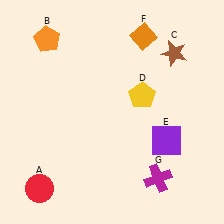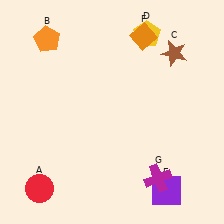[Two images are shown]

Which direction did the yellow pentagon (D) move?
The yellow pentagon (D) moved up.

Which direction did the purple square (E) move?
The purple square (E) moved down.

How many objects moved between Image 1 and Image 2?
2 objects moved between the two images.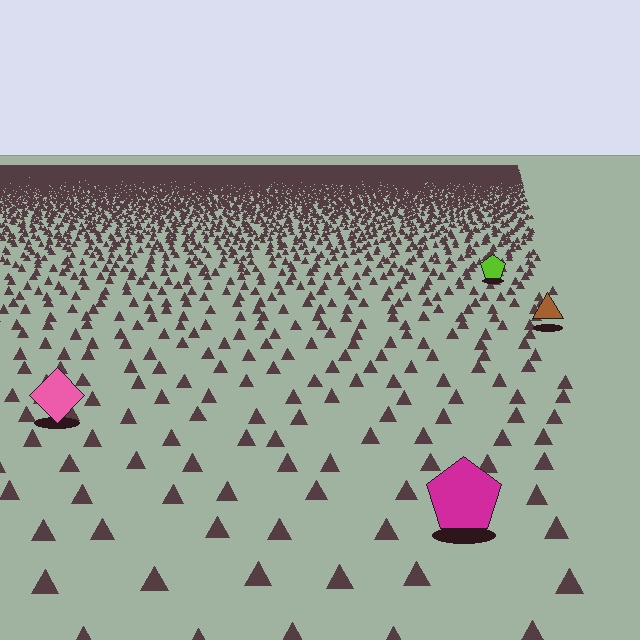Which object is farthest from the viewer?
The lime pentagon is farthest from the viewer. It appears smaller and the ground texture around it is denser.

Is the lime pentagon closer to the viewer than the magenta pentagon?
No. The magenta pentagon is closer — you can tell from the texture gradient: the ground texture is coarser near it.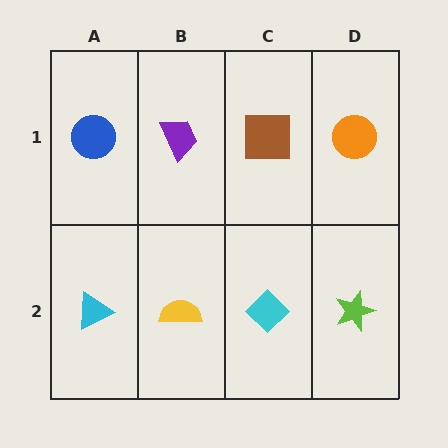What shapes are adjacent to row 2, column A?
A blue circle (row 1, column A), a yellow semicircle (row 2, column B).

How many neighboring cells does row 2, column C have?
3.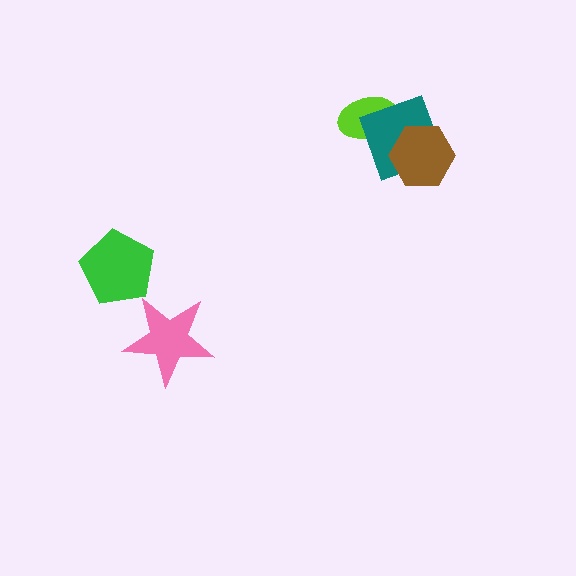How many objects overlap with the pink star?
0 objects overlap with the pink star.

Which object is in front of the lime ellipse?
The teal square is in front of the lime ellipse.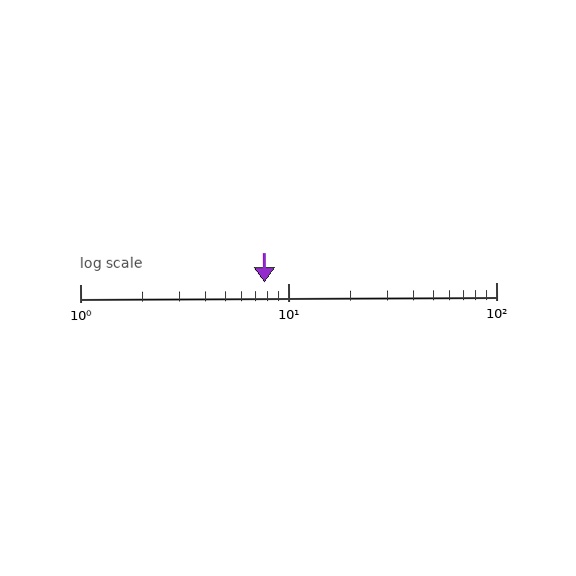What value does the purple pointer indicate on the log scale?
The pointer indicates approximately 7.7.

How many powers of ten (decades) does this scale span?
The scale spans 2 decades, from 1 to 100.